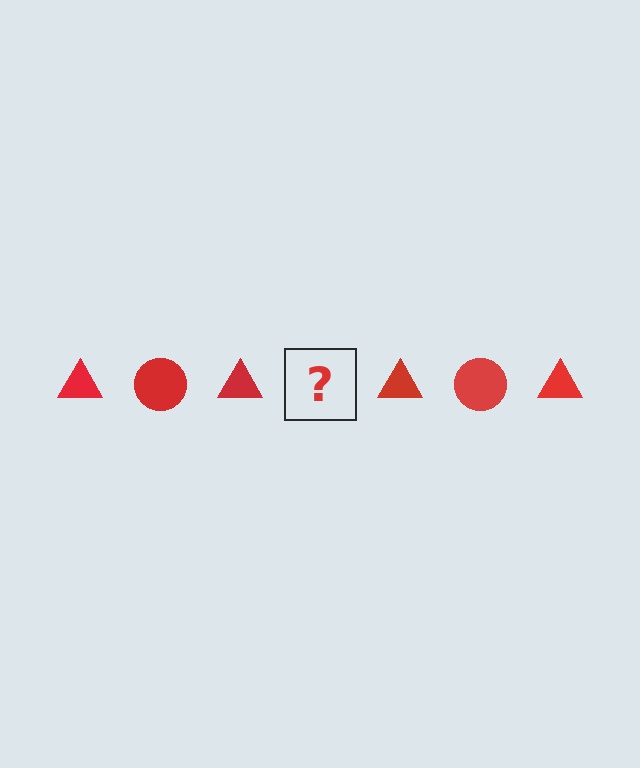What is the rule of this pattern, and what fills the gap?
The rule is that the pattern cycles through triangle, circle shapes in red. The gap should be filled with a red circle.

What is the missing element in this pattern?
The missing element is a red circle.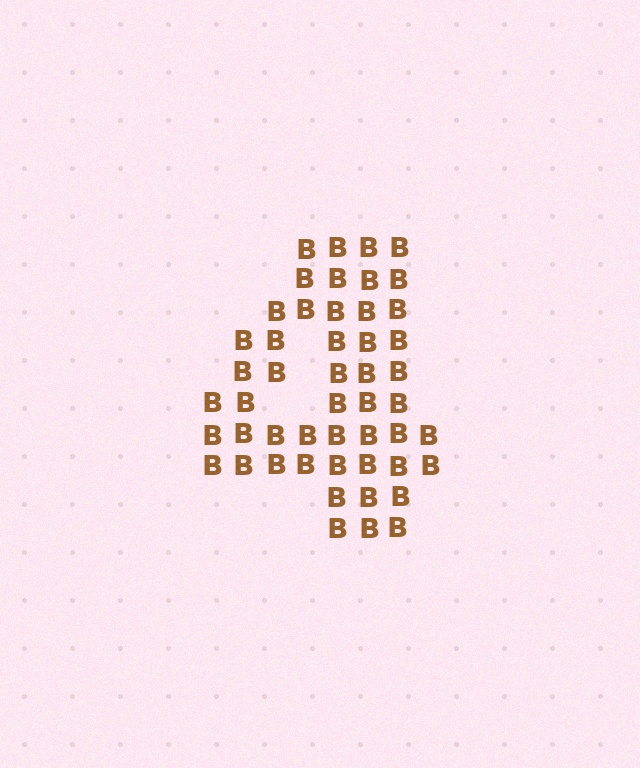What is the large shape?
The large shape is the digit 4.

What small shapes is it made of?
It is made of small letter B's.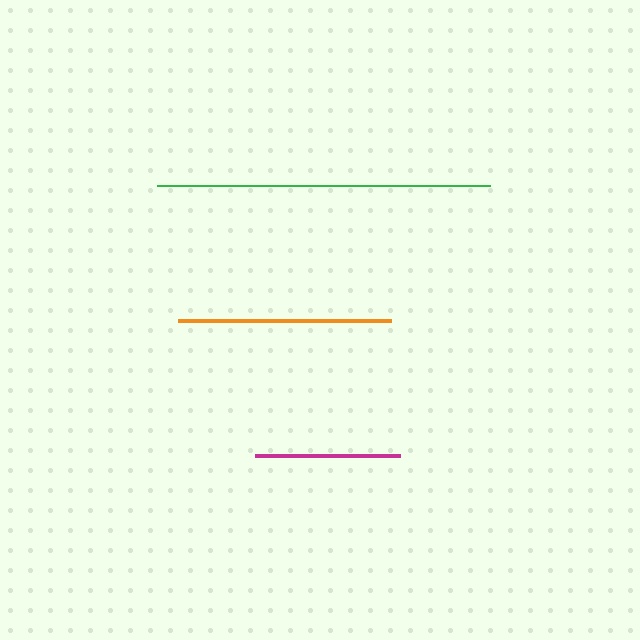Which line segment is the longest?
The green line is the longest at approximately 333 pixels.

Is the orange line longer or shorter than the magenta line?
The orange line is longer than the magenta line.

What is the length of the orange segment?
The orange segment is approximately 213 pixels long.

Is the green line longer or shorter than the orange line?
The green line is longer than the orange line.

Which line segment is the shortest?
The magenta line is the shortest at approximately 144 pixels.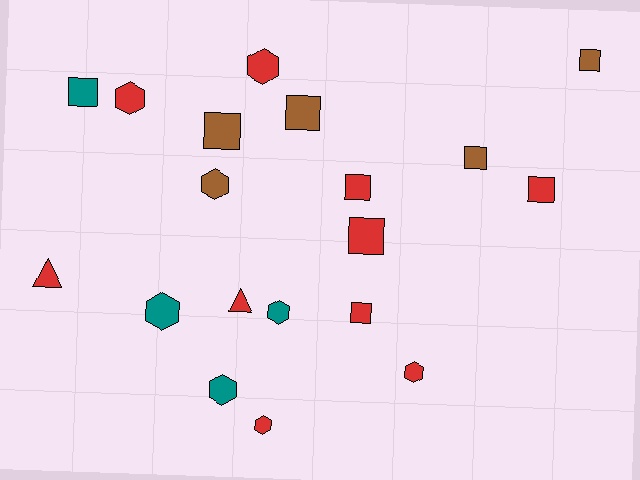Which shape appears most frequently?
Square, with 9 objects.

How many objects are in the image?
There are 19 objects.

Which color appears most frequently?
Red, with 10 objects.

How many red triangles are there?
There are 2 red triangles.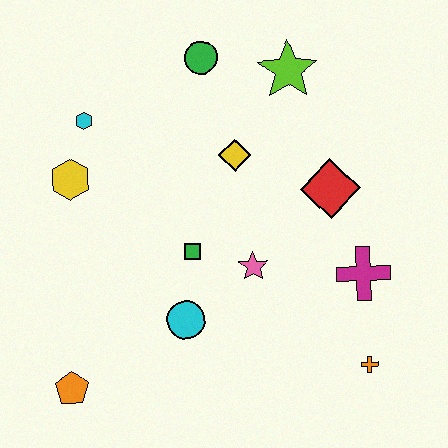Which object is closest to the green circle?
The lime star is closest to the green circle.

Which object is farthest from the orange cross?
The cyan hexagon is farthest from the orange cross.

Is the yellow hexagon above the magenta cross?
Yes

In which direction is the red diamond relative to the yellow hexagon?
The red diamond is to the right of the yellow hexagon.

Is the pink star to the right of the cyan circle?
Yes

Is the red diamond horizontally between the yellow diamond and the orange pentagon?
No